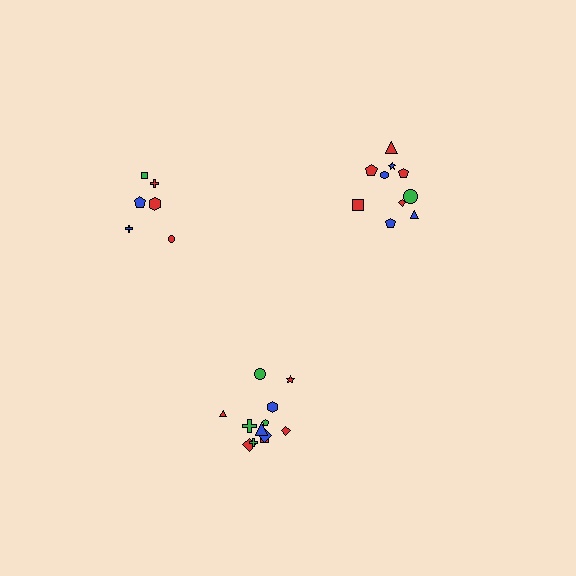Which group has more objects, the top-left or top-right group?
The top-right group.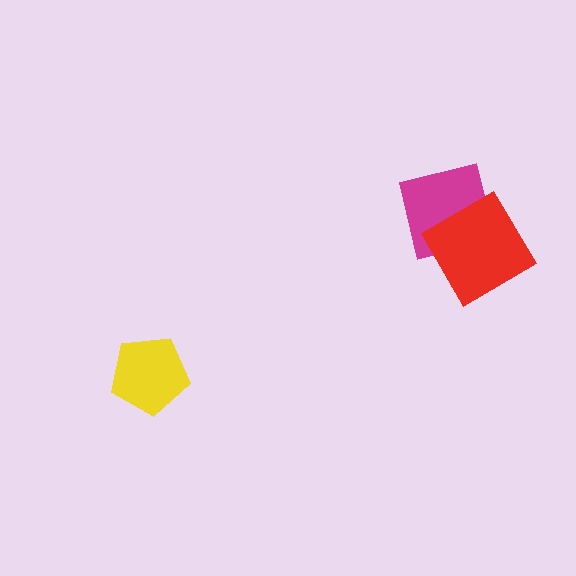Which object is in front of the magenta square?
The red diamond is in front of the magenta square.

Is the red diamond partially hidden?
No, no other shape covers it.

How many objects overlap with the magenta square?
1 object overlaps with the magenta square.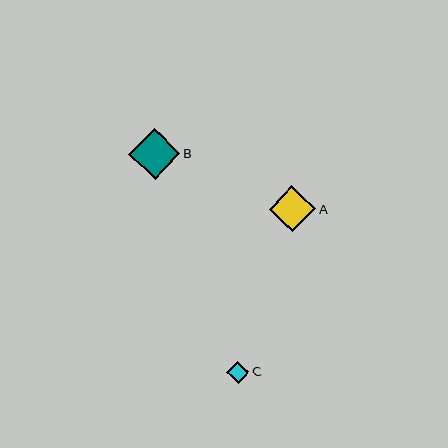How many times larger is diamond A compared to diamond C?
Diamond A is approximately 2.1 times the size of diamond C.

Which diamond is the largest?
Diamond B is the largest with a size of approximately 51 pixels.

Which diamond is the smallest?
Diamond C is the smallest with a size of approximately 22 pixels.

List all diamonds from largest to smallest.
From largest to smallest: B, A, C.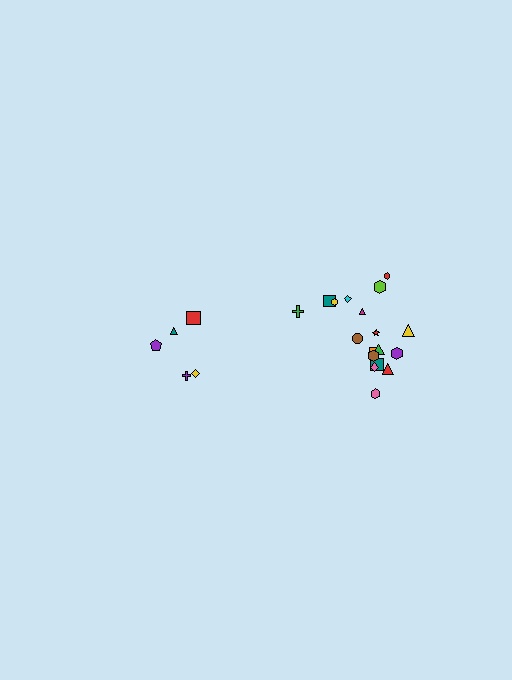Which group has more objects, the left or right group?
The right group.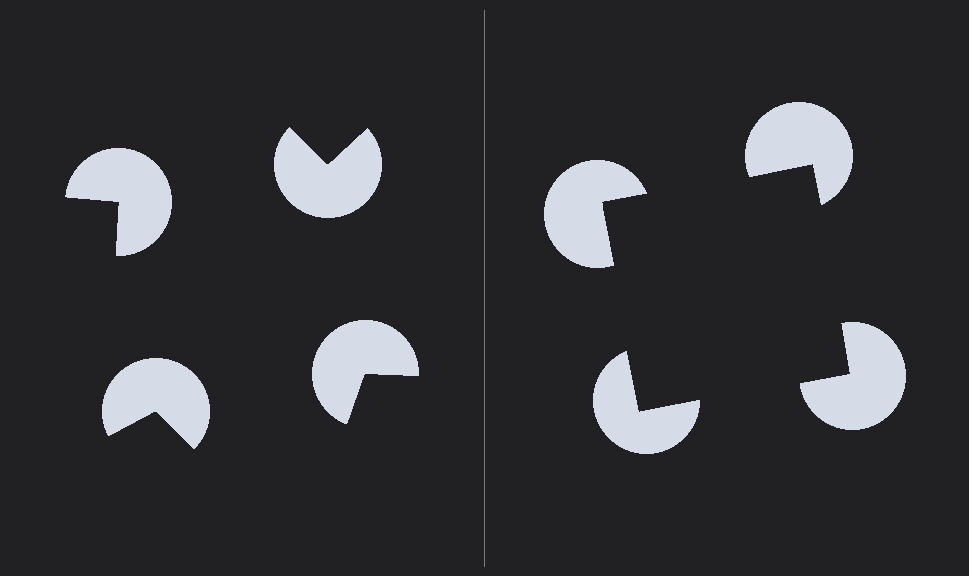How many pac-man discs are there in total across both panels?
8 — 4 on each side.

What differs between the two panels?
The pac-man discs are positioned identically on both sides; only the wedge orientations differ. On the right they align to a square; on the left they are misaligned.